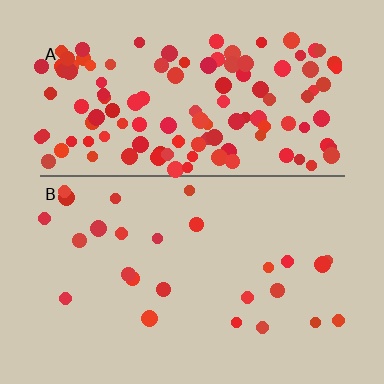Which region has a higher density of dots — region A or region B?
A (the top).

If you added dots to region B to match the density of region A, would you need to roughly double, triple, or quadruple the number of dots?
Approximately quadruple.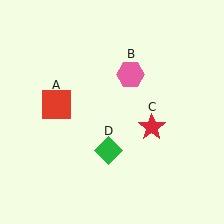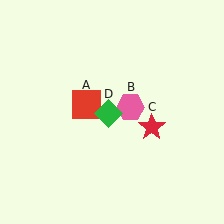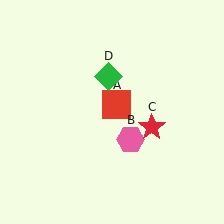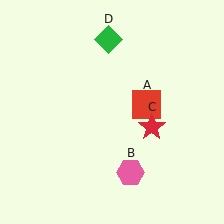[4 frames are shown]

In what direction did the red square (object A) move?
The red square (object A) moved right.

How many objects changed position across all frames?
3 objects changed position: red square (object A), pink hexagon (object B), green diamond (object D).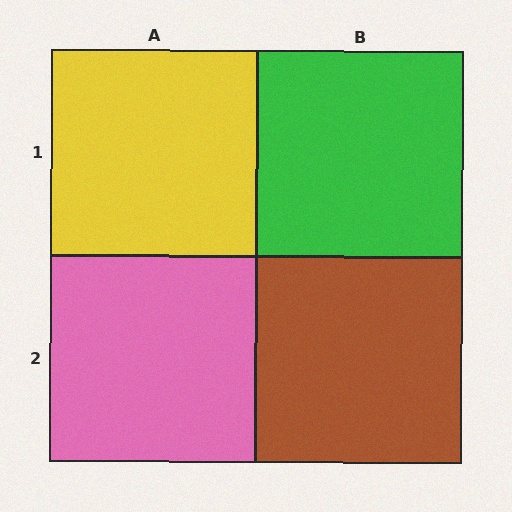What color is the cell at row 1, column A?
Yellow.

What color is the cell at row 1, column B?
Green.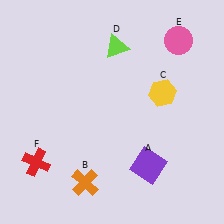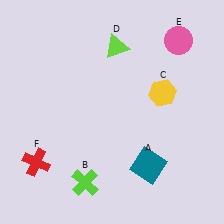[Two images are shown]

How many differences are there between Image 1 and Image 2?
There are 2 differences between the two images.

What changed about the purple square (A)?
In Image 1, A is purple. In Image 2, it changed to teal.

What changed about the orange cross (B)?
In Image 1, B is orange. In Image 2, it changed to lime.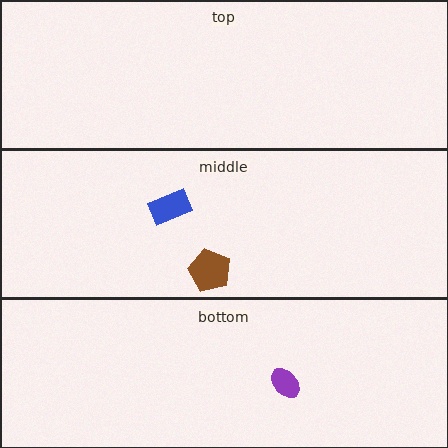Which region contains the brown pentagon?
The middle region.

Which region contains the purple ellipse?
The bottom region.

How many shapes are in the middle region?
2.